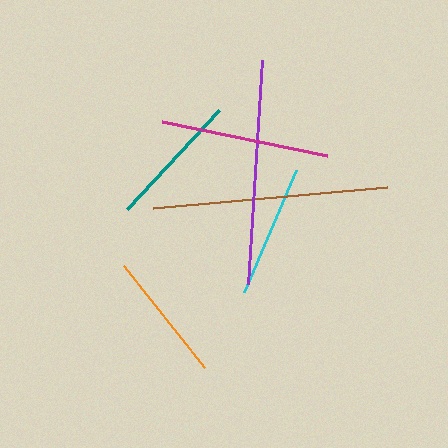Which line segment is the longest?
The brown line is the longest at approximately 235 pixels.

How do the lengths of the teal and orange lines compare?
The teal and orange lines are approximately the same length.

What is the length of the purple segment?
The purple segment is approximately 224 pixels long.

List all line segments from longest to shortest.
From longest to shortest: brown, purple, magenta, teal, cyan, orange.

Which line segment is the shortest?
The orange line is the shortest at approximately 130 pixels.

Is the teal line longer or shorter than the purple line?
The purple line is longer than the teal line.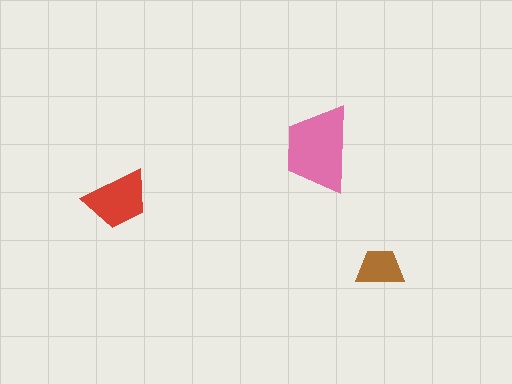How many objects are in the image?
There are 3 objects in the image.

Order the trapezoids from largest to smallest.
the pink one, the red one, the brown one.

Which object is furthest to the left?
The red trapezoid is leftmost.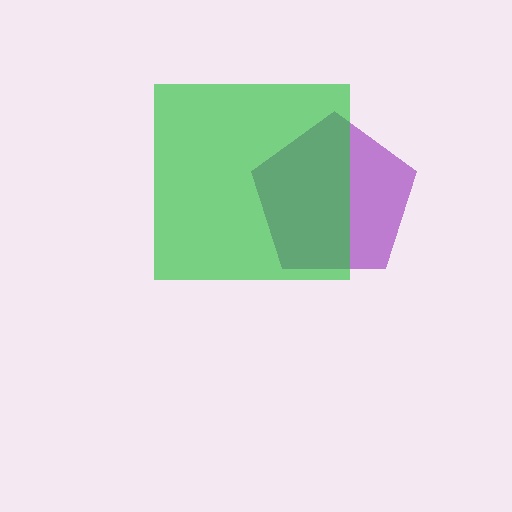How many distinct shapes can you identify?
There are 2 distinct shapes: a purple pentagon, a green square.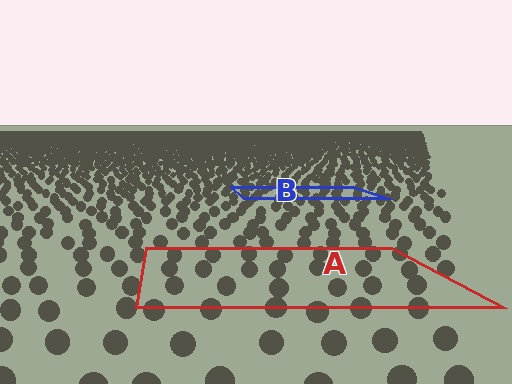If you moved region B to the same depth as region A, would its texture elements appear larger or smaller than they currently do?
They would appear larger. At a closer depth, the same texture elements are projected at a bigger on-screen size.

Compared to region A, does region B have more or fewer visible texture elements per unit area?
Region B has more texture elements per unit area — they are packed more densely because it is farther away.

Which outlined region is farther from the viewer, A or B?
Region B is farther from the viewer — the texture elements inside it appear smaller and more densely packed.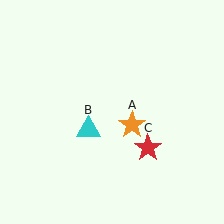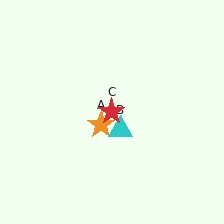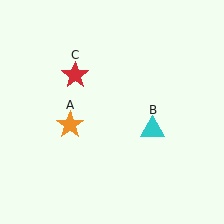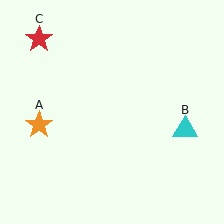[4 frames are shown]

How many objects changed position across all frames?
3 objects changed position: orange star (object A), cyan triangle (object B), red star (object C).